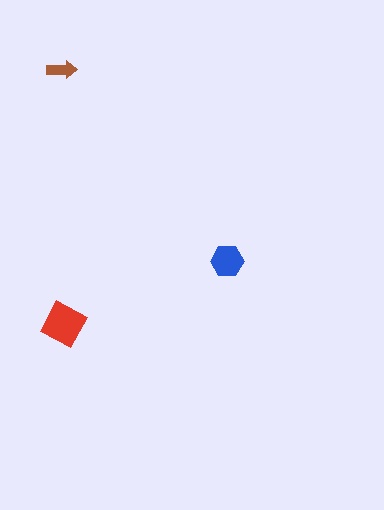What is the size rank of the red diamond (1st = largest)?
1st.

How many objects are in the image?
There are 3 objects in the image.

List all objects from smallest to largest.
The brown arrow, the blue hexagon, the red diamond.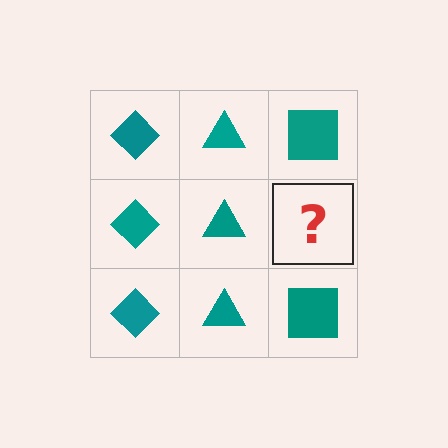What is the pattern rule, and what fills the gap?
The rule is that each column has a consistent shape. The gap should be filled with a teal square.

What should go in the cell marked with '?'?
The missing cell should contain a teal square.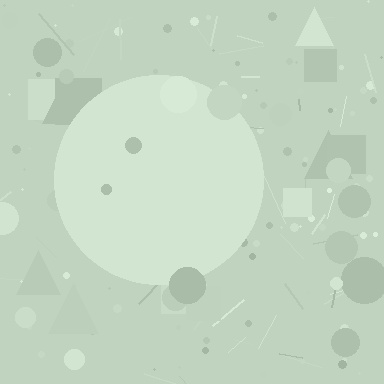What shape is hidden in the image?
A circle is hidden in the image.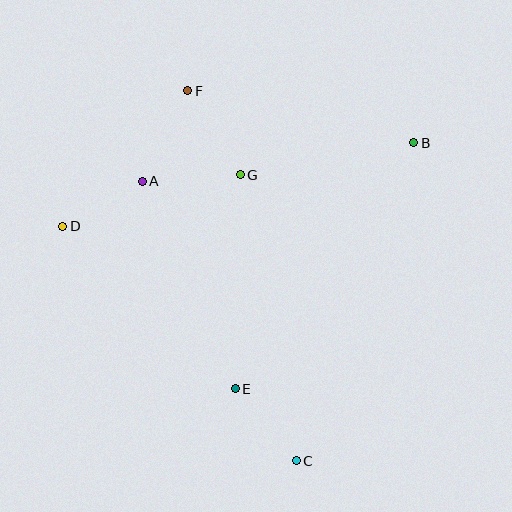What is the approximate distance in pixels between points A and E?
The distance between A and E is approximately 227 pixels.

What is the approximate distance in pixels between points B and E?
The distance between B and E is approximately 304 pixels.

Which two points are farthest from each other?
Points C and F are farthest from each other.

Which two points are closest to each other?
Points A and D are closest to each other.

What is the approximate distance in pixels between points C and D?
The distance between C and D is approximately 331 pixels.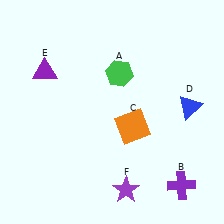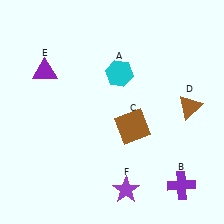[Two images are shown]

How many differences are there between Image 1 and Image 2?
There are 3 differences between the two images.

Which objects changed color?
A changed from green to cyan. C changed from orange to brown. D changed from blue to brown.